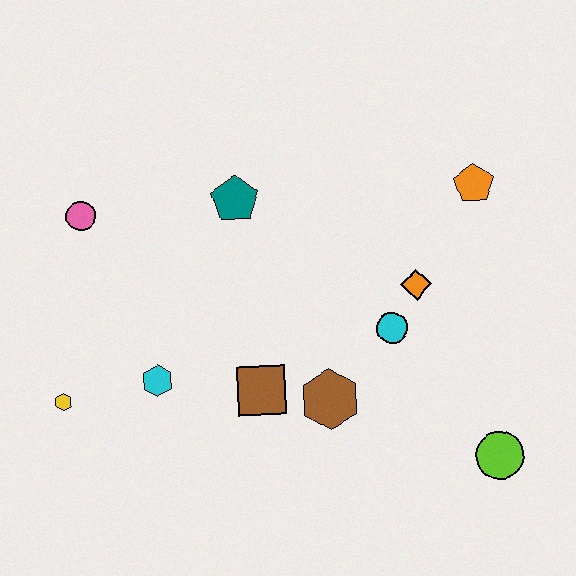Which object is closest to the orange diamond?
The cyan circle is closest to the orange diamond.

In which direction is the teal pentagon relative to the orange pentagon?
The teal pentagon is to the left of the orange pentagon.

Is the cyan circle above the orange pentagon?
No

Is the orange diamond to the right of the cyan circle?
Yes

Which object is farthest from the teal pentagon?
The lime circle is farthest from the teal pentagon.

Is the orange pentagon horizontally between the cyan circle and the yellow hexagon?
No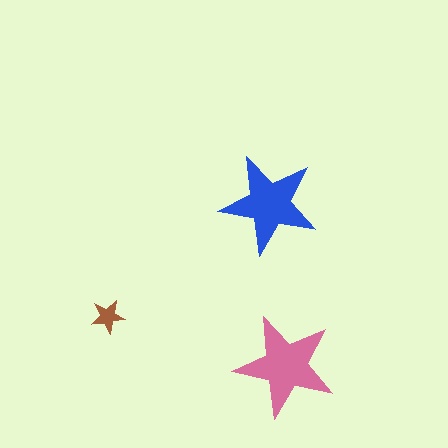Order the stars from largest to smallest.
the pink one, the blue one, the brown one.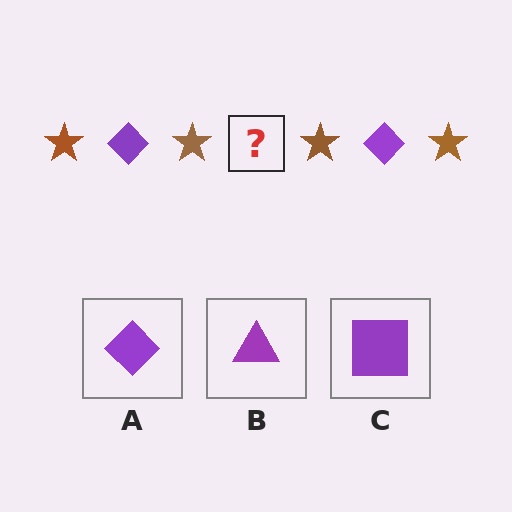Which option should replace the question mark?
Option A.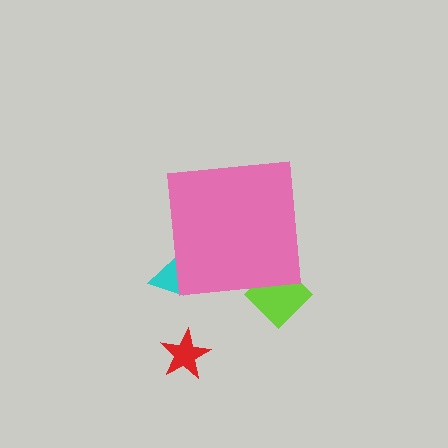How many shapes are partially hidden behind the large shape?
2 shapes are partially hidden.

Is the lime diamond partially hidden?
Yes, the lime diamond is partially hidden behind the pink square.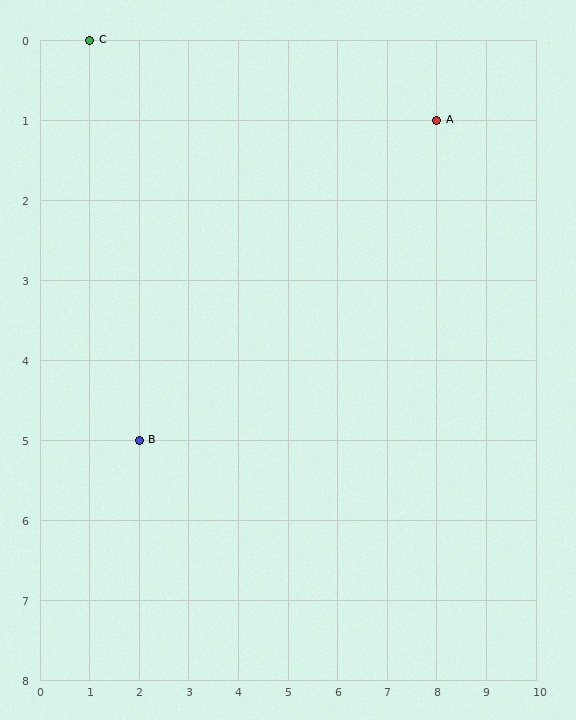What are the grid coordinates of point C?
Point C is at grid coordinates (1, 0).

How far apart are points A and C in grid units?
Points A and C are 7 columns and 1 row apart (about 7.1 grid units diagonally).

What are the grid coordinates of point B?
Point B is at grid coordinates (2, 5).